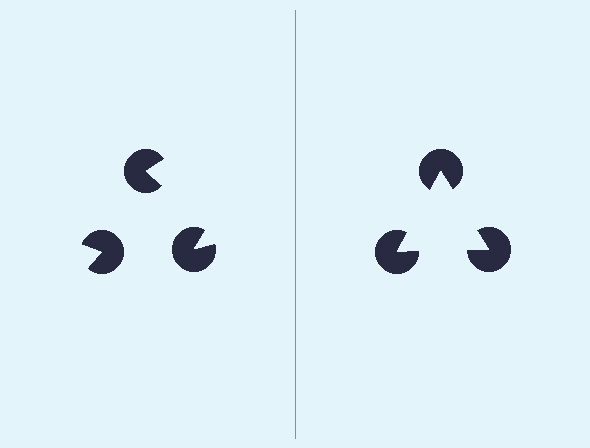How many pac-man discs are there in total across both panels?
6 — 3 on each side.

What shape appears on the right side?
An illusory triangle.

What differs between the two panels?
The pac-man discs are positioned identically on both sides; only the wedge orientations differ. On the right they align to a triangle; on the left they are misaligned.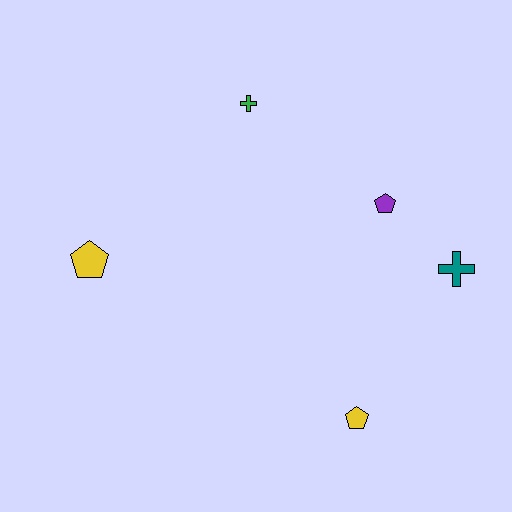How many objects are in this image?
There are 5 objects.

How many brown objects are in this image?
There are no brown objects.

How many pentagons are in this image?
There are 3 pentagons.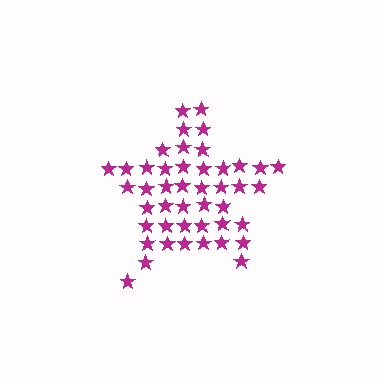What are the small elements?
The small elements are stars.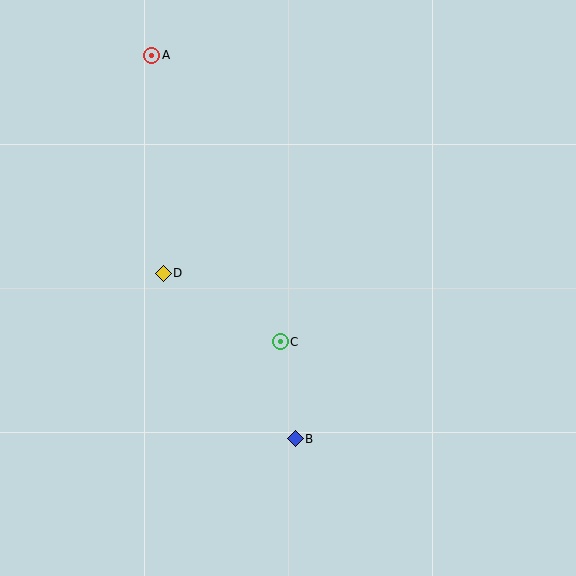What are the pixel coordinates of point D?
Point D is at (163, 273).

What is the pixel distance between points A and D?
The distance between A and D is 218 pixels.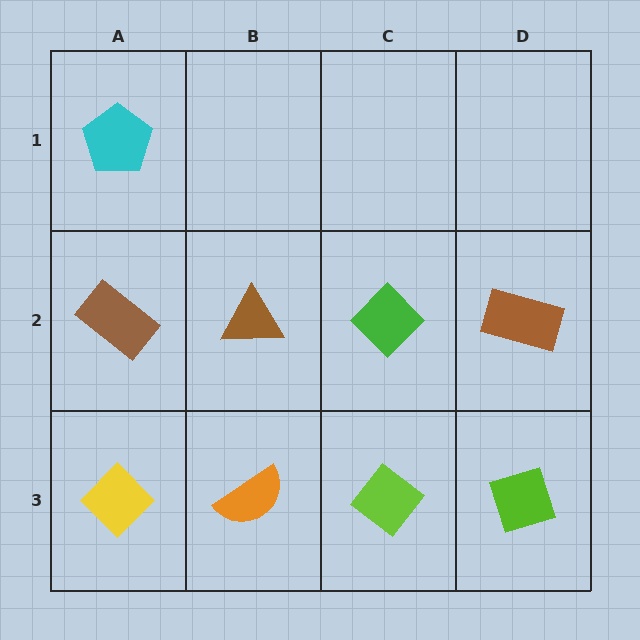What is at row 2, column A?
A brown rectangle.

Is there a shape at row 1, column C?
No, that cell is empty.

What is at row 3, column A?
A yellow diamond.